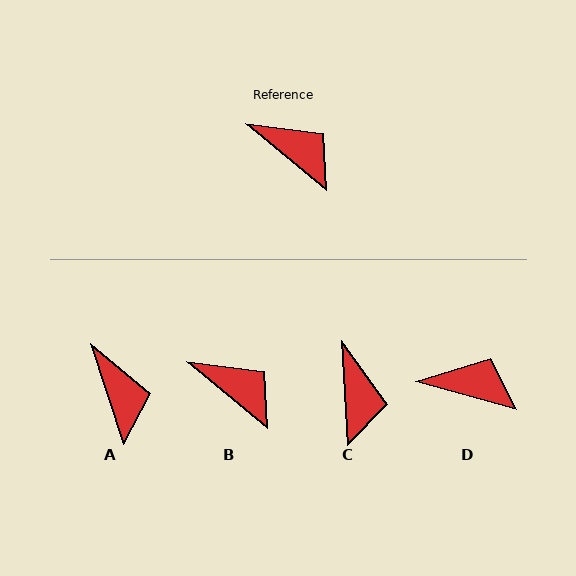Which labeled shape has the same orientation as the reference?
B.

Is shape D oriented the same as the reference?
No, it is off by about 24 degrees.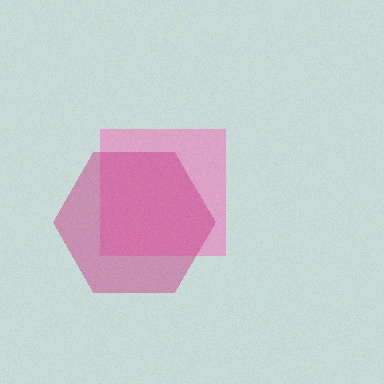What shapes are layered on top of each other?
The layered shapes are: a pink square, a magenta hexagon.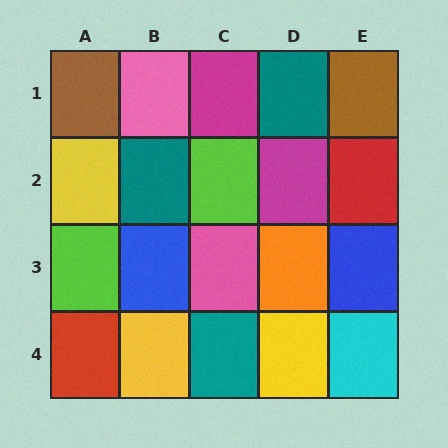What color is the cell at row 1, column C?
Magenta.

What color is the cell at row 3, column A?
Lime.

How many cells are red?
2 cells are red.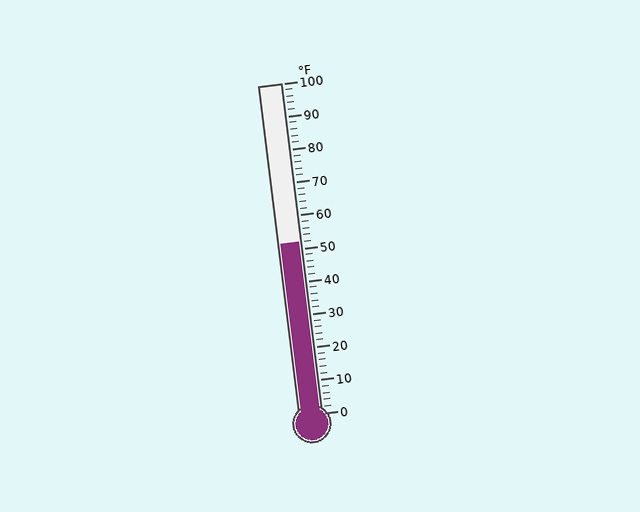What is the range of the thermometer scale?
The thermometer scale ranges from 0°F to 100°F.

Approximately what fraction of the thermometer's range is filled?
The thermometer is filled to approximately 50% of its range.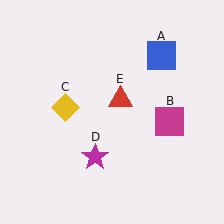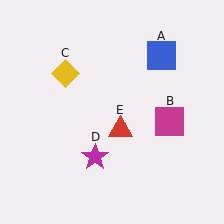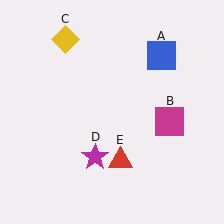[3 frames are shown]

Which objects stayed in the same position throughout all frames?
Blue square (object A) and magenta square (object B) and magenta star (object D) remained stationary.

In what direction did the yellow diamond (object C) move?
The yellow diamond (object C) moved up.